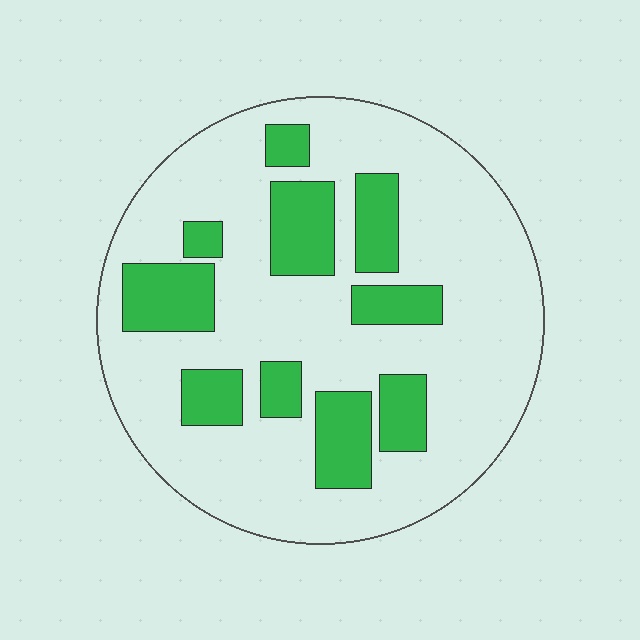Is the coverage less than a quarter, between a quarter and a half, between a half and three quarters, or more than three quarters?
Less than a quarter.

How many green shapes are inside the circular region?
10.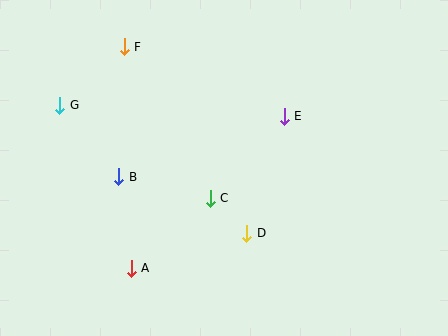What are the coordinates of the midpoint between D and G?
The midpoint between D and G is at (153, 169).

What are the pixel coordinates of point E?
Point E is at (284, 116).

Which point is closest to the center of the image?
Point C at (210, 198) is closest to the center.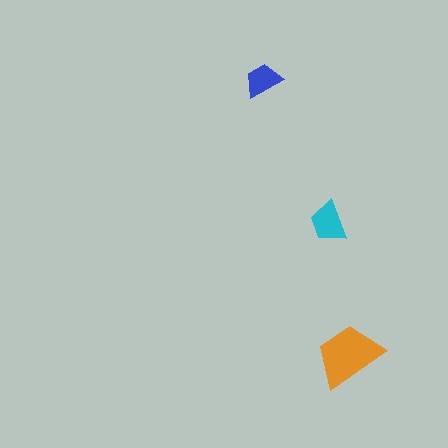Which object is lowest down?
The orange trapezoid is bottommost.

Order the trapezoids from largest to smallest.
the orange one, the cyan one, the blue one.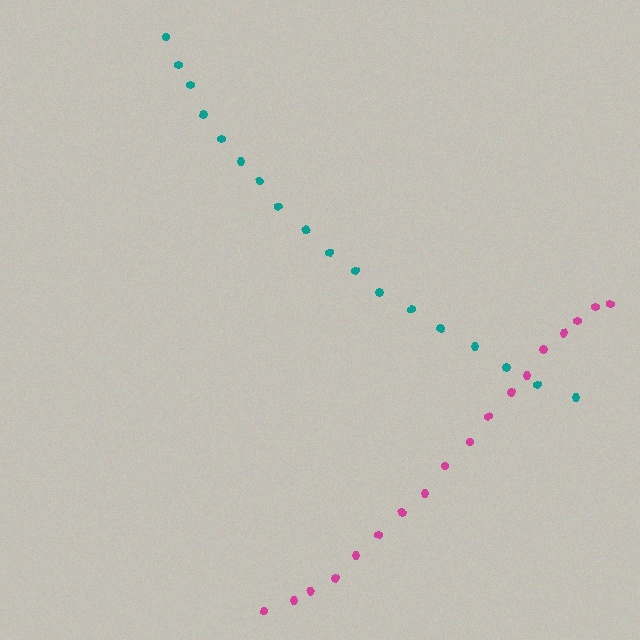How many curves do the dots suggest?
There are 2 distinct paths.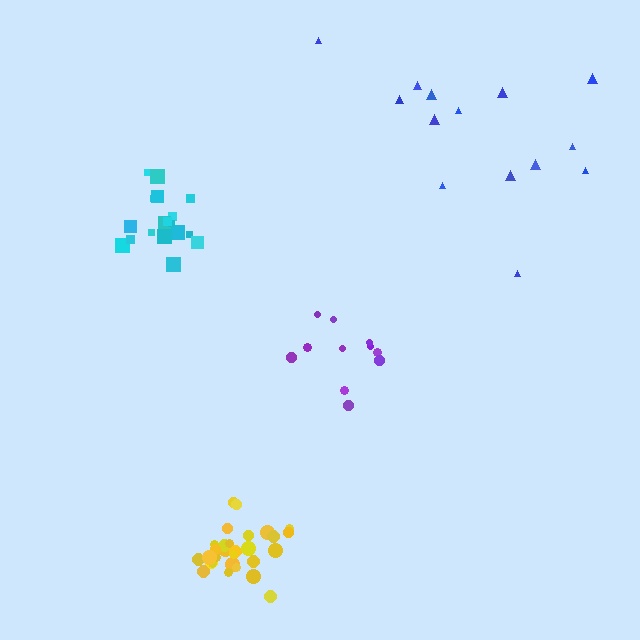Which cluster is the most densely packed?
Yellow.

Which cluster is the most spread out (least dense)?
Blue.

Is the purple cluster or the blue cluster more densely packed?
Purple.